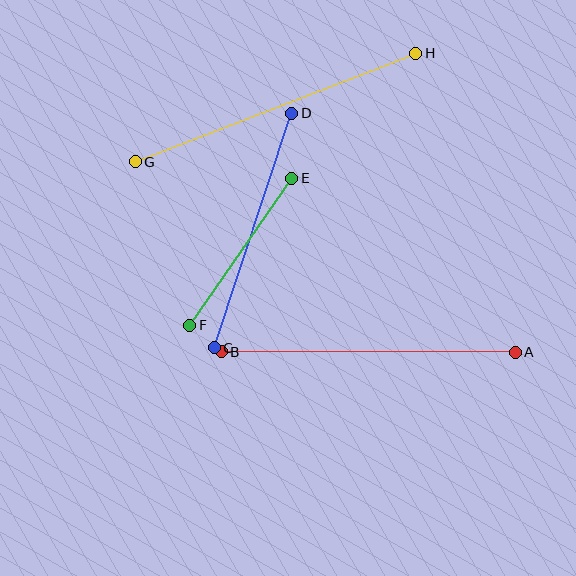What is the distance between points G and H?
The distance is approximately 301 pixels.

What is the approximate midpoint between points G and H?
The midpoint is at approximately (275, 107) pixels.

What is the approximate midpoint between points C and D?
The midpoint is at approximately (253, 231) pixels.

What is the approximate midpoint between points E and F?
The midpoint is at approximately (241, 252) pixels.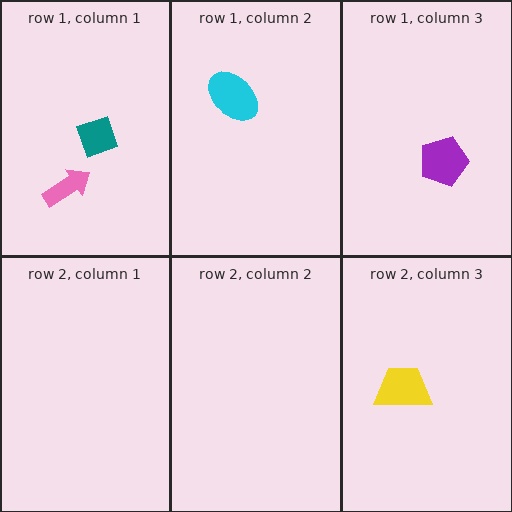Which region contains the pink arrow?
The row 1, column 1 region.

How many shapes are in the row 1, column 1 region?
2.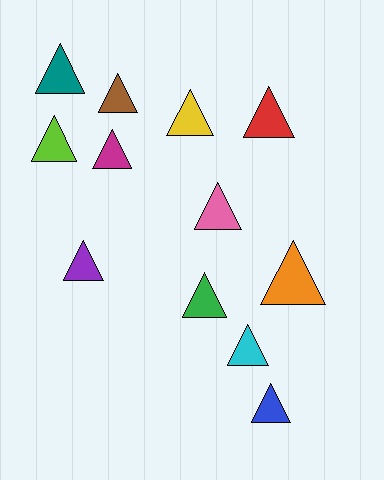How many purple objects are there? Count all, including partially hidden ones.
There is 1 purple object.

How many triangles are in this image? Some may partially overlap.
There are 12 triangles.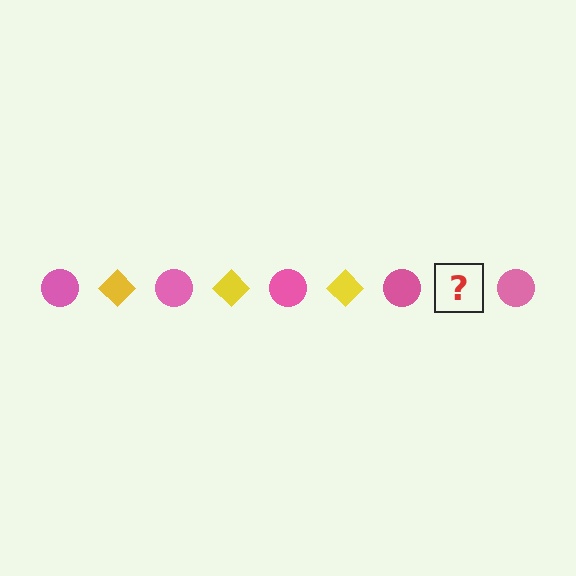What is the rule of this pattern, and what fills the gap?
The rule is that the pattern alternates between pink circle and yellow diamond. The gap should be filled with a yellow diamond.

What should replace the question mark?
The question mark should be replaced with a yellow diamond.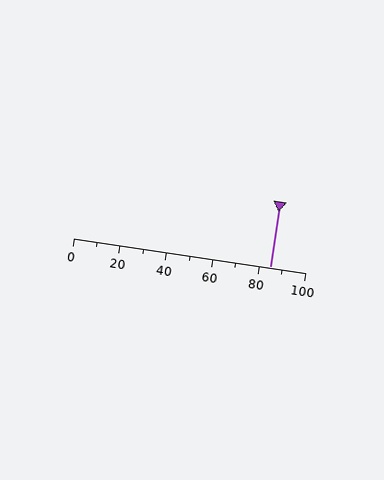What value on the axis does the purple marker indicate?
The marker indicates approximately 85.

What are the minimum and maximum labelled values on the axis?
The axis runs from 0 to 100.